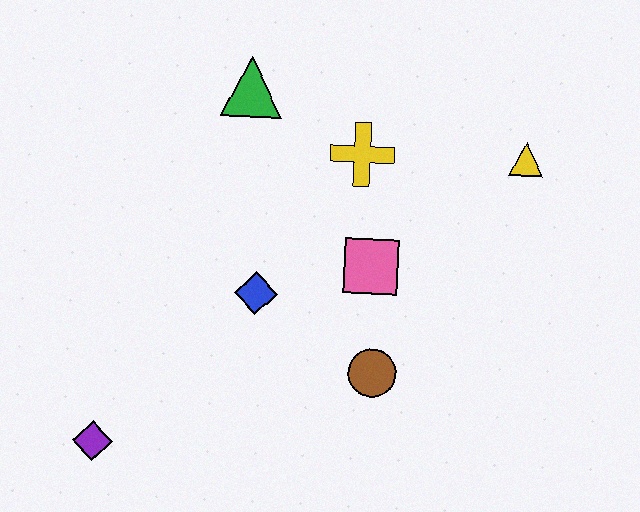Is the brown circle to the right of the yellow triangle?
No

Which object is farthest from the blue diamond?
The yellow triangle is farthest from the blue diamond.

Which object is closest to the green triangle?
The yellow cross is closest to the green triangle.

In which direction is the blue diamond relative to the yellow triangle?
The blue diamond is to the left of the yellow triangle.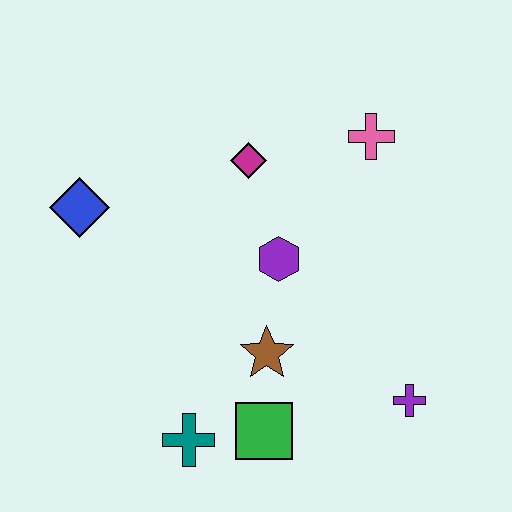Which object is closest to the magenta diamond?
The purple hexagon is closest to the magenta diamond.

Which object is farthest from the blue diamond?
The purple cross is farthest from the blue diamond.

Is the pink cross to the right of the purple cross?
No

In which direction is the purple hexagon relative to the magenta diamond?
The purple hexagon is below the magenta diamond.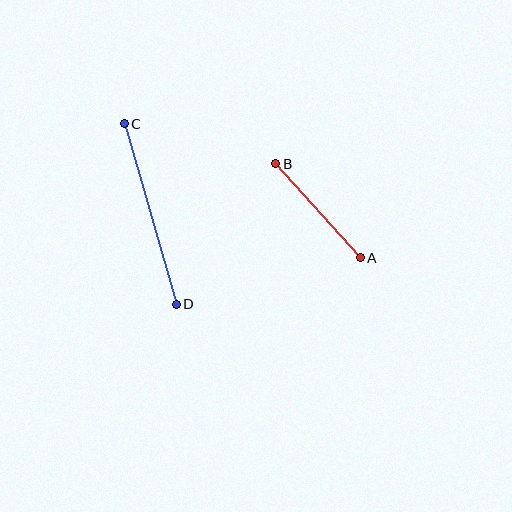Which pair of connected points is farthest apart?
Points C and D are farthest apart.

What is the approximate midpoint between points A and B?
The midpoint is at approximately (318, 211) pixels.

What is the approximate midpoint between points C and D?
The midpoint is at approximately (150, 214) pixels.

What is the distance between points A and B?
The distance is approximately 126 pixels.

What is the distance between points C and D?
The distance is approximately 188 pixels.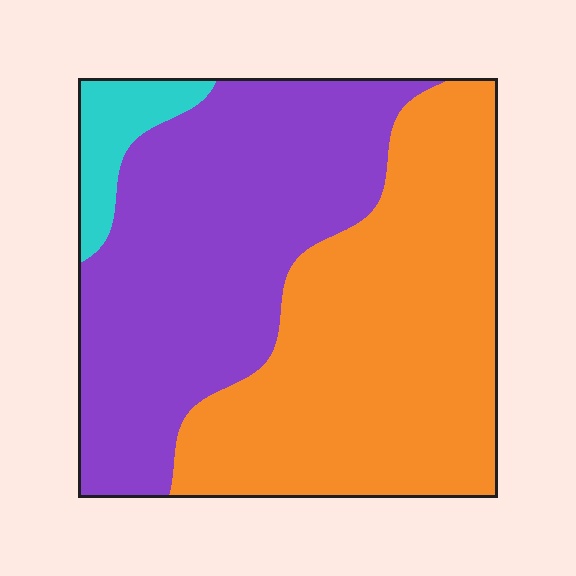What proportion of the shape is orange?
Orange takes up about one half (1/2) of the shape.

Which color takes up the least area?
Cyan, at roughly 5%.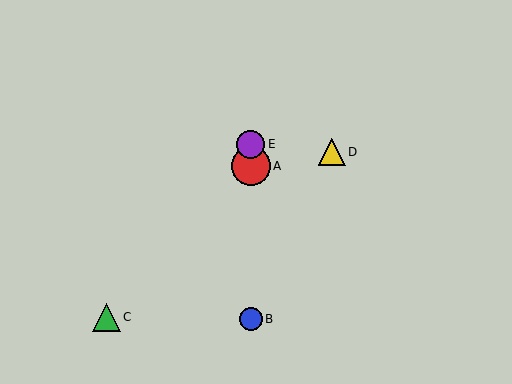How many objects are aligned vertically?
3 objects (A, B, E) are aligned vertically.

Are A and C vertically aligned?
No, A is at x≈251 and C is at x≈106.